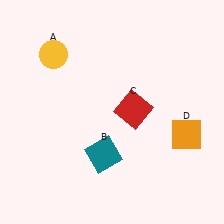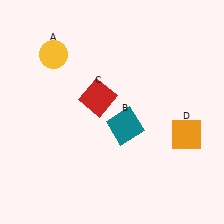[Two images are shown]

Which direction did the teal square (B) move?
The teal square (B) moved up.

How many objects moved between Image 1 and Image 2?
2 objects moved between the two images.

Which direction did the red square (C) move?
The red square (C) moved left.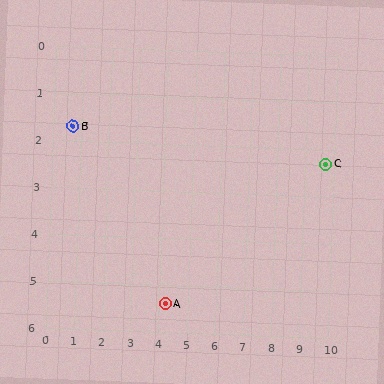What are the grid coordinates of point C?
Point C is at approximately (9.7, 2.3).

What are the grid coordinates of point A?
Point A is at approximately (4.2, 5.4).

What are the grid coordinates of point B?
Point B is at approximately (0.7, 1.7).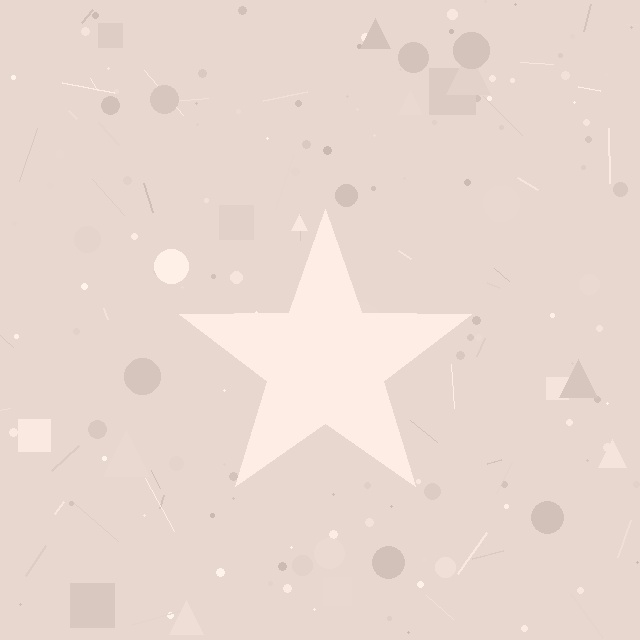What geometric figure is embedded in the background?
A star is embedded in the background.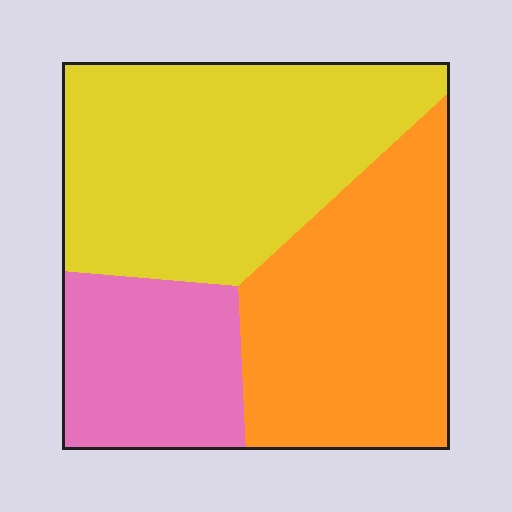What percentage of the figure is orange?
Orange takes up about three eighths (3/8) of the figure.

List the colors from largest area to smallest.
From largest to smallest: yellow, orange, pink.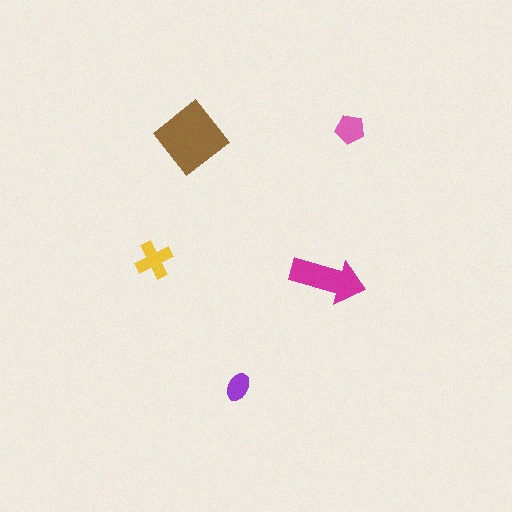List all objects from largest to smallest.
The brown diamond, the magenta arrow, the yellow cross, the pink pentagon, the purple ellipse.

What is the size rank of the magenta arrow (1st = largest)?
2nd.